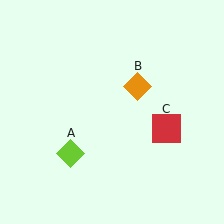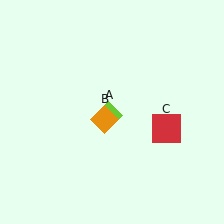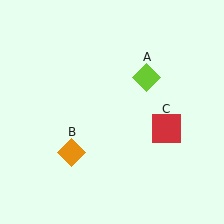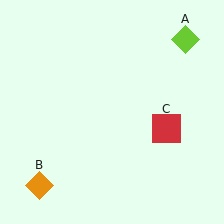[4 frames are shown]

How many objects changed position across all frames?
2 objects changed position: lime diamond (object A), orange diamond (object B).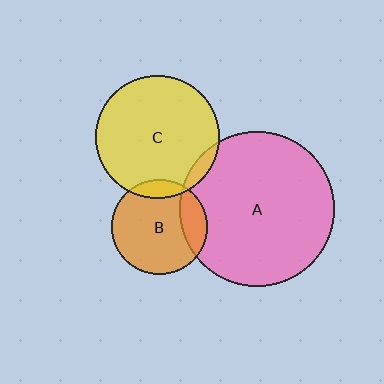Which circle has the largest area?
Circle A (pink).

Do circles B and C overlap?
Yes.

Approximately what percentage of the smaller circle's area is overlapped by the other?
Approximately 10%.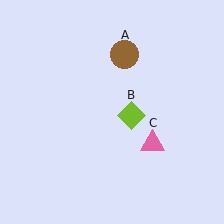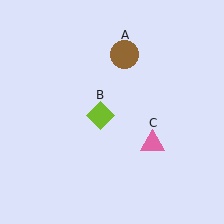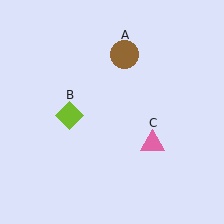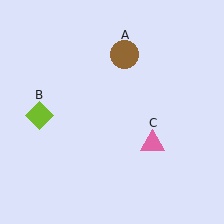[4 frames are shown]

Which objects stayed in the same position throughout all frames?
Brown circle (object A) and pink triangle (object C) remained stationary.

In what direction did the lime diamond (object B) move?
The lime diamond (object B) moved left.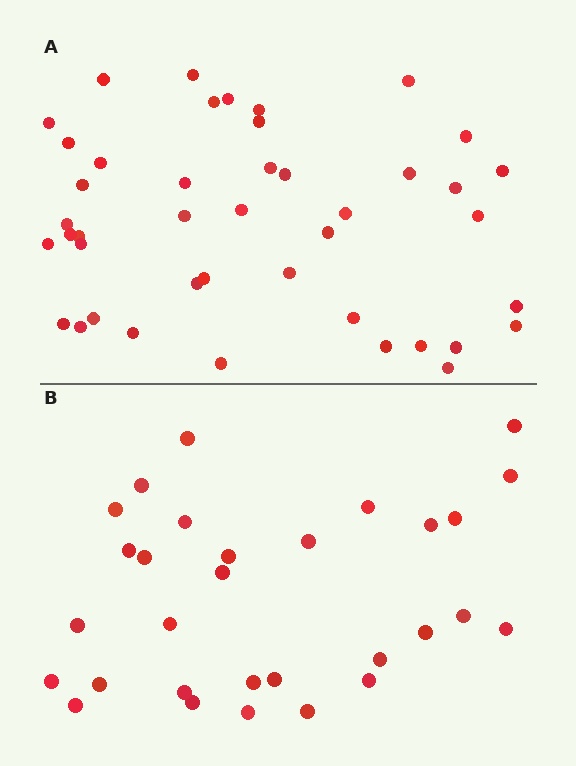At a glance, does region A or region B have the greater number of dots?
Region A (the top region) has more dots.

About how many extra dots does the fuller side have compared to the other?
Region A has approximately 15 more dots than region B.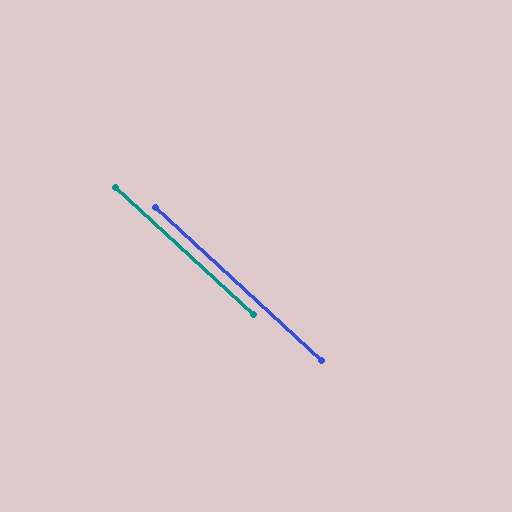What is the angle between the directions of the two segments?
Approximately 0 degrees.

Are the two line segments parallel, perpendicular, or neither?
Parallel — their directions differ by only 0.1°.